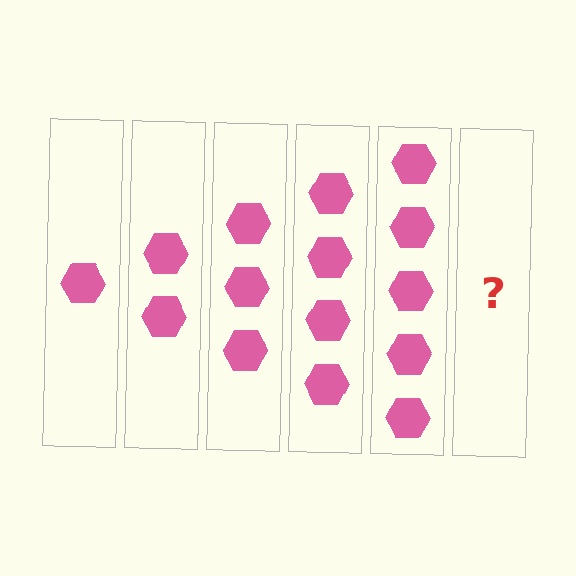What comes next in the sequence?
The next element should be 6 hexagons.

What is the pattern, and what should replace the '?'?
The pattern is that each step adds one more hexagon. The '?' should be 6 hexagons.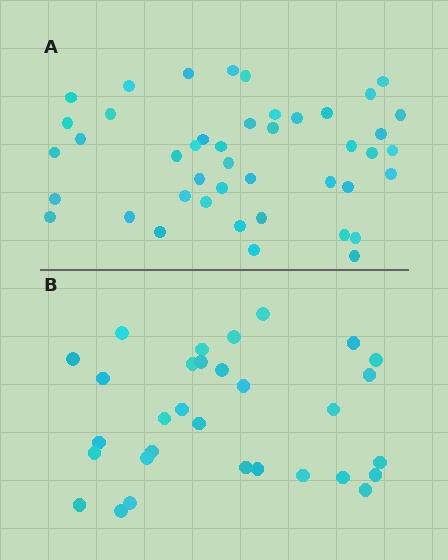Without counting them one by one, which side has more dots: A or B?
Region A (the top region) has more dots.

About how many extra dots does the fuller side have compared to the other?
Region A has approximately 15 more dots than region B.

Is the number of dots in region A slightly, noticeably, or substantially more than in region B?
Region A has noticeably more, but not dramatically so. The ratio is roughly 1.4 to 1.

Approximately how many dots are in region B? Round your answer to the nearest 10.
About 30 dots. (The exact count is 31, which rounds to 30.)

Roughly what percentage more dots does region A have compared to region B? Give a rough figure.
About 40% more.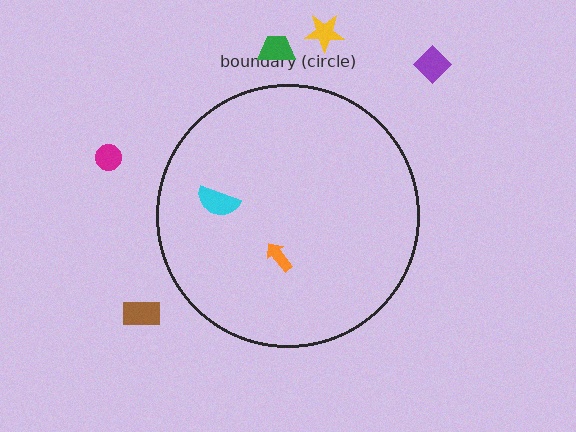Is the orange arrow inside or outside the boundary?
Inside.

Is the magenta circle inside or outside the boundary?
Outside.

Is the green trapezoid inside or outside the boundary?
Outside.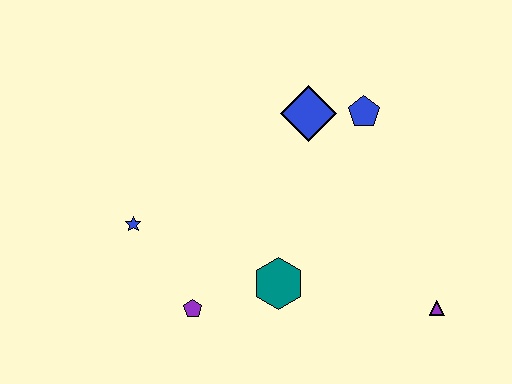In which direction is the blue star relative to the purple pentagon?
The blue star is above the purple pentagon.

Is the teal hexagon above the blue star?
No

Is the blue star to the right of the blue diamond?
No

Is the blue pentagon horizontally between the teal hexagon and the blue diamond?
No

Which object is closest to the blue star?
The purple pentagon is closest to the blue star.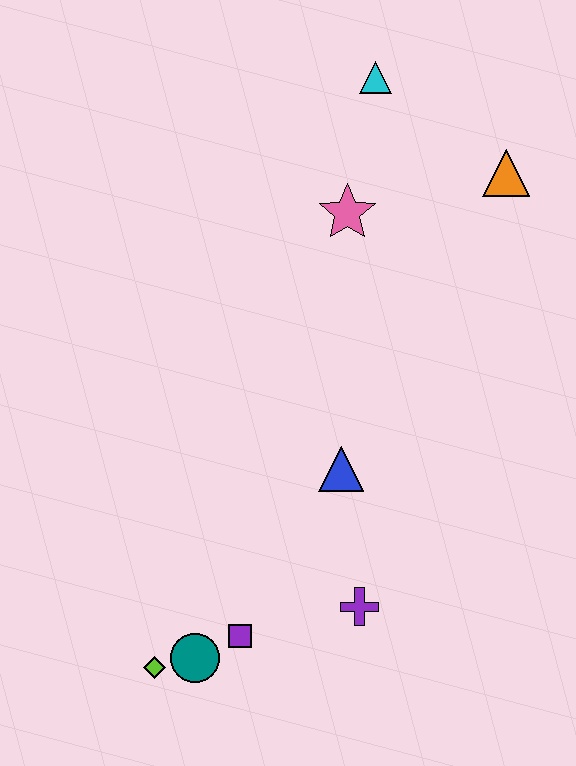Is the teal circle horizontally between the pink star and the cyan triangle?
No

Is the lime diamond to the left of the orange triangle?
Yes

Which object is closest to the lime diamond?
The teal circle is closest to the lime diamond.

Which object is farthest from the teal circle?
The cyan triangle is farthest from the teal circle.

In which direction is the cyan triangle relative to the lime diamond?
The cyan triangle is above the lime diamond.